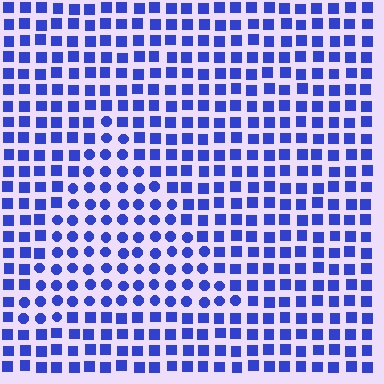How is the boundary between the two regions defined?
The boundary is defined by a change in element shape: circles inside vs. squares outside. All elements share the same color and spacing.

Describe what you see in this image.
The image is filled with small blue elements arranged in a uniform grid. A triangle-shaped region contains circles, while the surrounding area contains squares. The boundary is defined purely by the change in element shape.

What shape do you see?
I see a triangle.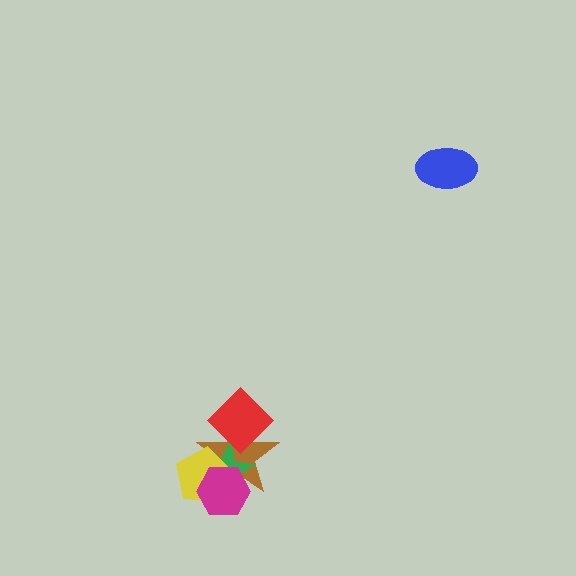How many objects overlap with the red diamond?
2 objects overlap with the red diamond.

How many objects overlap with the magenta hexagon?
3 objects overlap with the magenta hexagon.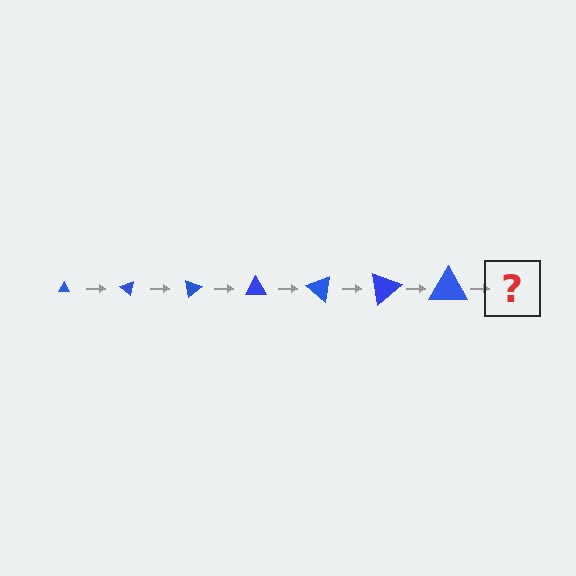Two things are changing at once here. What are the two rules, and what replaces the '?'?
The two rules are that the triangle grows larger each step and it rotates 40 degrees each step. The '?' should be a triangle, larger than the previous one and rotated 280 degrees from the start.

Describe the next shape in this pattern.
It should be a triangle, larger than the previous one and rotated 280 degrees from the start.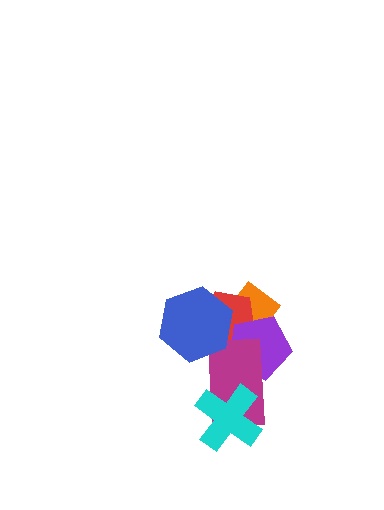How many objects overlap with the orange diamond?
3 objects overlap with the orange diamond.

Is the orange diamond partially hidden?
Yes, it is partially covered by another shape.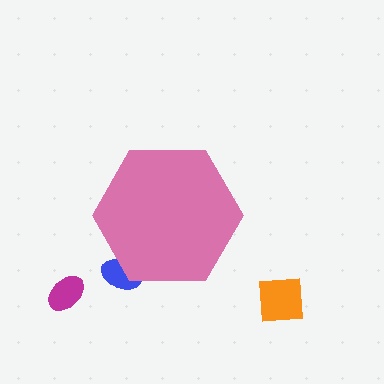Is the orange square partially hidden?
No, the orange square is fully visible.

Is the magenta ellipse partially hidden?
No, the magenta ellipse is fully visible.